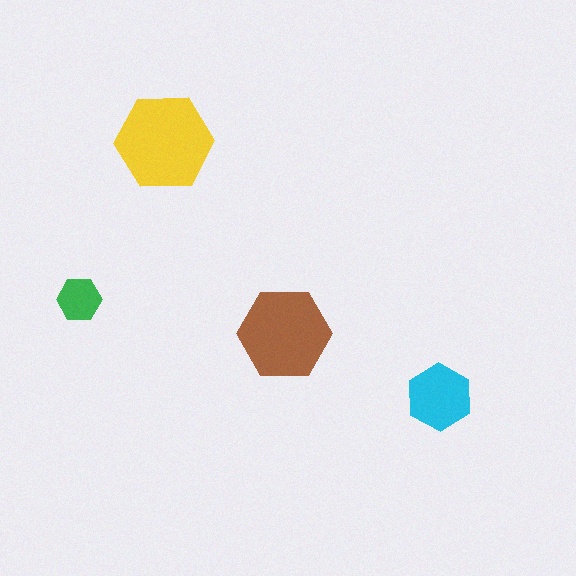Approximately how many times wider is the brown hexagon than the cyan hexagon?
About 1.5 times wider.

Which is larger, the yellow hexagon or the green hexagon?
The yellow one.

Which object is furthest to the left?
The green hexagon is leftmost.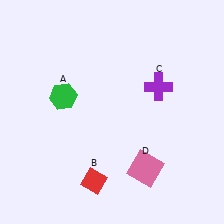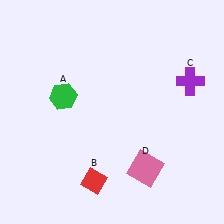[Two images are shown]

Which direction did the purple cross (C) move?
The purple cross (C) moved right.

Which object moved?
The purple cross (C) moved right.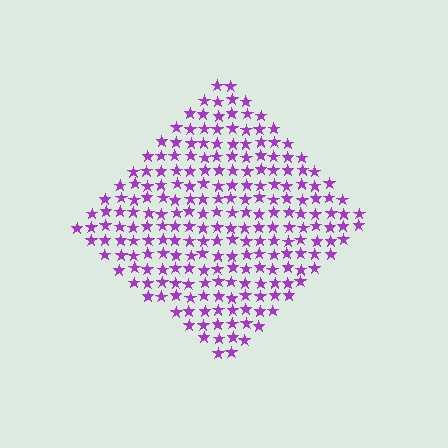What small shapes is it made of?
It is made of small stars.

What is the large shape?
The large shape is a diamond.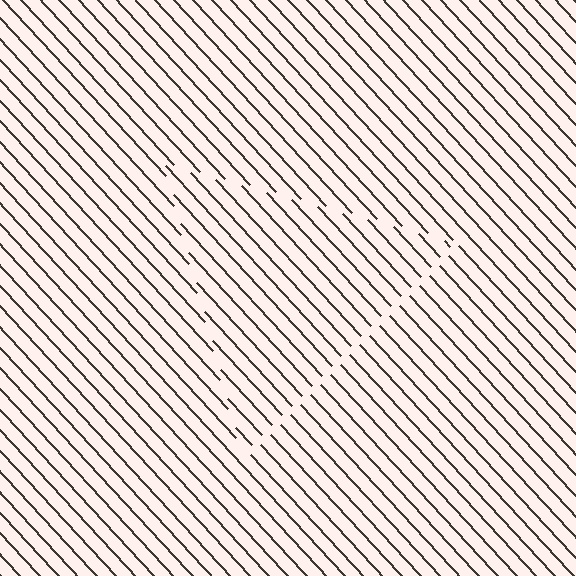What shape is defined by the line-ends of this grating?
An illusory triangle. The interior of the shape contains the same grating, shifted by half a period — the contour is defined by the phase discontinuity where line-ends from the inner and outer gratings abut.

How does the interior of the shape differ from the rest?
The interior of the shape contains the same grating, shifted by half a period — the contour is defined by the phase discontinuity where line-ends from the inner and outer gratings abut.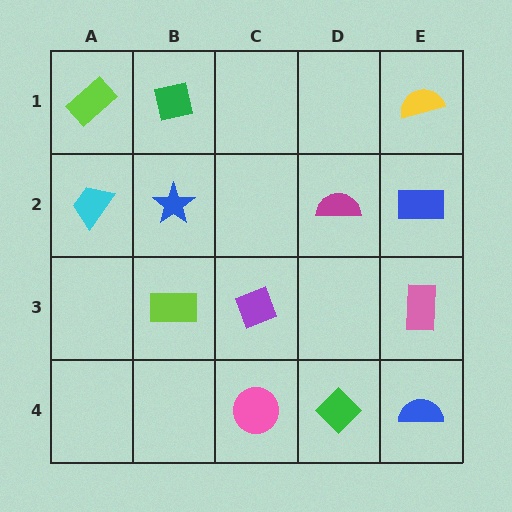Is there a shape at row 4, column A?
No, that cell is empty.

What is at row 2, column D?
A magenta semicircle.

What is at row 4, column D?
A green diamond.